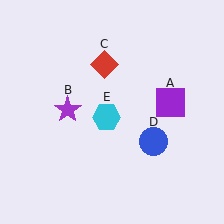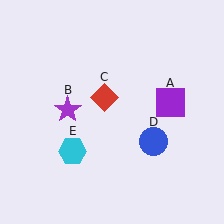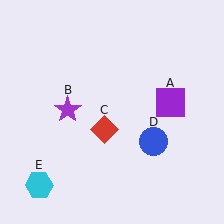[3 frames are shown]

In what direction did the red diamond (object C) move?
The red diamond (object C) moved down.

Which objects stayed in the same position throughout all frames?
Purple square (object A) and purple star (object B) and blue circle (object D) remained stationary.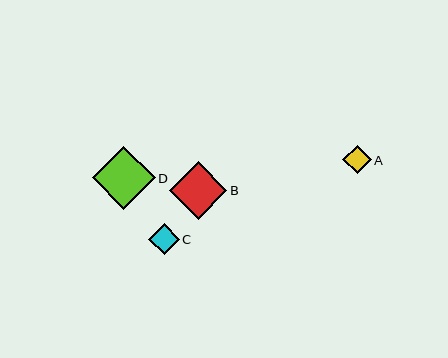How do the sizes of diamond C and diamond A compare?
Diamond C and diamond A are approximately the same size.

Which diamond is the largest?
Diamond D is the largest with a size of approximately 63 pixels.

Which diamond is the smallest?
Diamond A is the smallest with a size of approximately 28 pixels.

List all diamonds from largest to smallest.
From largest to smallest: D, B, C, A.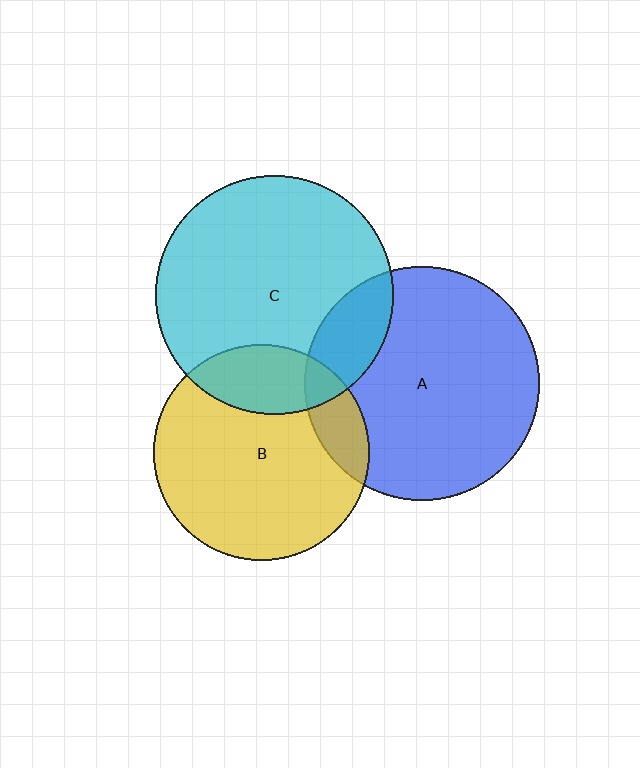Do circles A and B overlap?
Yes.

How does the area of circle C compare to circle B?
Approximately 1.2 times.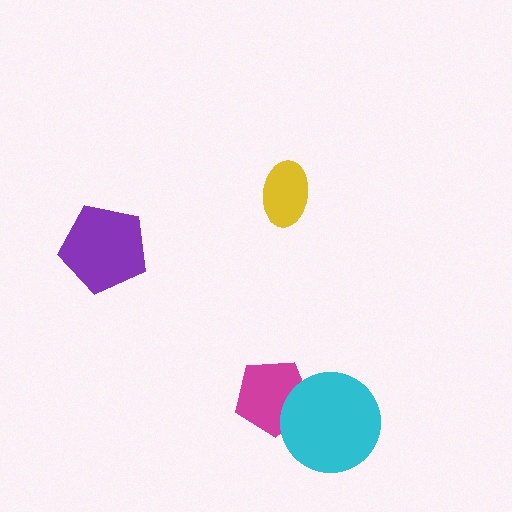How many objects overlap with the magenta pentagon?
2 objects overlap with the magenta pentagon.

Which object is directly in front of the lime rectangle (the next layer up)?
The magenta pentagon is directly in front of the lime rectangle.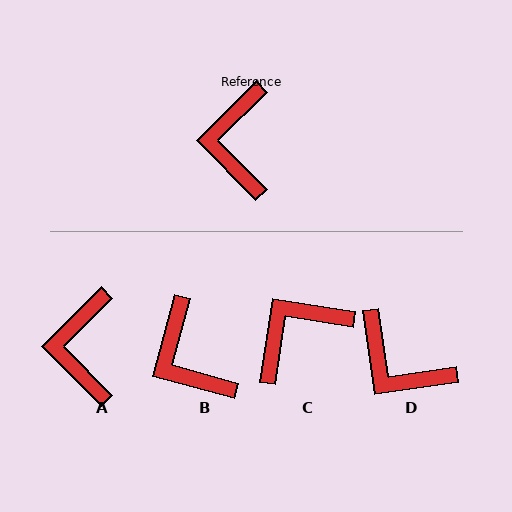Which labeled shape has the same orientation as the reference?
A.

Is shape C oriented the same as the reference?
No, it is off by about 54 degrees.